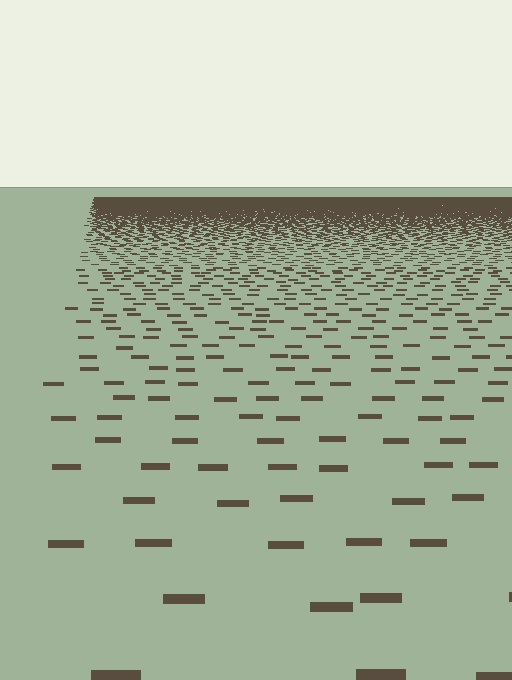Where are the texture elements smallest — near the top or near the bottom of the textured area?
Near the top.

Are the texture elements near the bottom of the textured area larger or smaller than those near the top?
Larger. Near the bottom, elements are closer to the viewer and appear at a bigger on-screen size.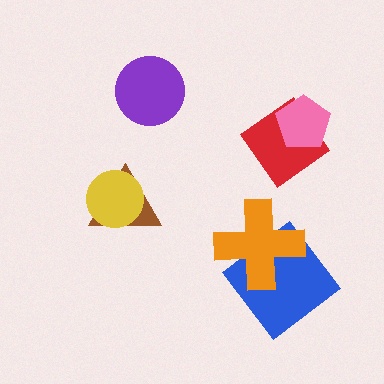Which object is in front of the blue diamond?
The orange cross is in front of the blue diamond.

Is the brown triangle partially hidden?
Yes, it is partially covered by another shape.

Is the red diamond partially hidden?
Yes, it is partially covered by another shape.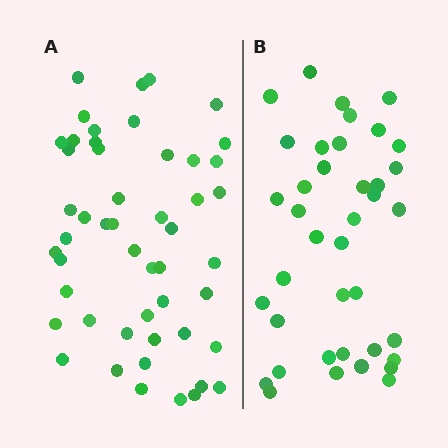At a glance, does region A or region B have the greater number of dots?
Region A (the left region) has more dots.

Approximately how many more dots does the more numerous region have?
Region A has roughly 12 or so more dots than region B.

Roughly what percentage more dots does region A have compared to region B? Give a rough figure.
About 30% more.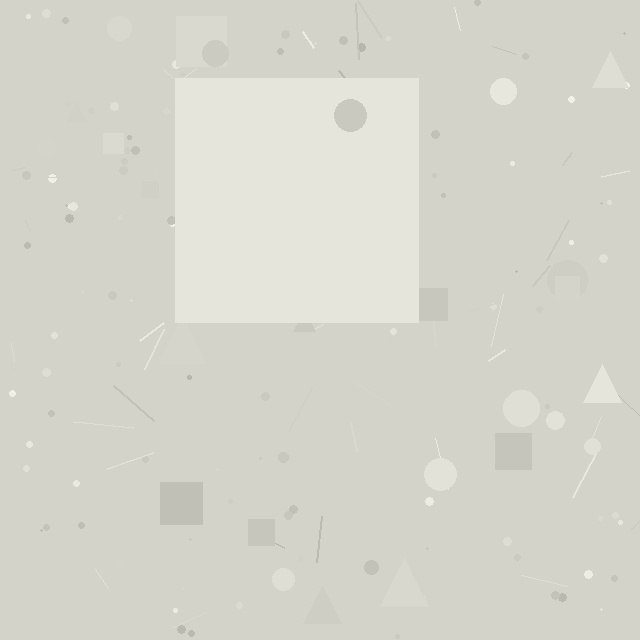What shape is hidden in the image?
A square is hidden in the image.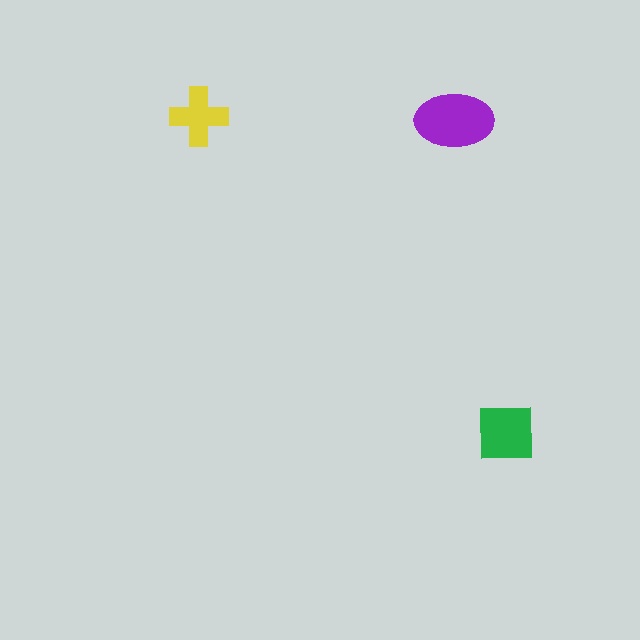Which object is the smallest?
The yellow cross.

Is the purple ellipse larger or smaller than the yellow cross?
Larger.